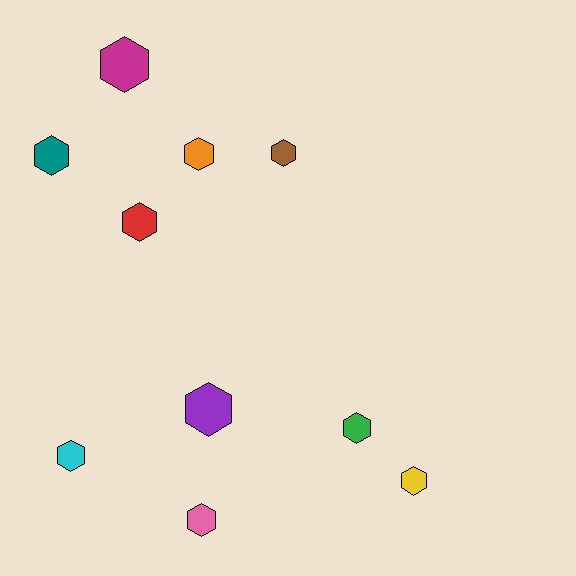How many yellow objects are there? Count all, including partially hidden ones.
There is 1 yellow object.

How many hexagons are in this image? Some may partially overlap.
There are 10 hexagons.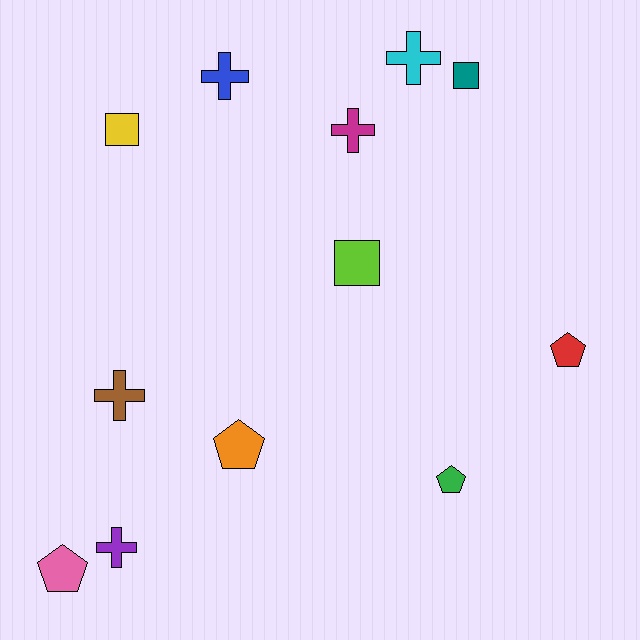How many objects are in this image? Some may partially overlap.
There are 12 objects.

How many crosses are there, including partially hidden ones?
There are 5 crosses.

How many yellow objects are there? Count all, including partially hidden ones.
There is 1 yellow object.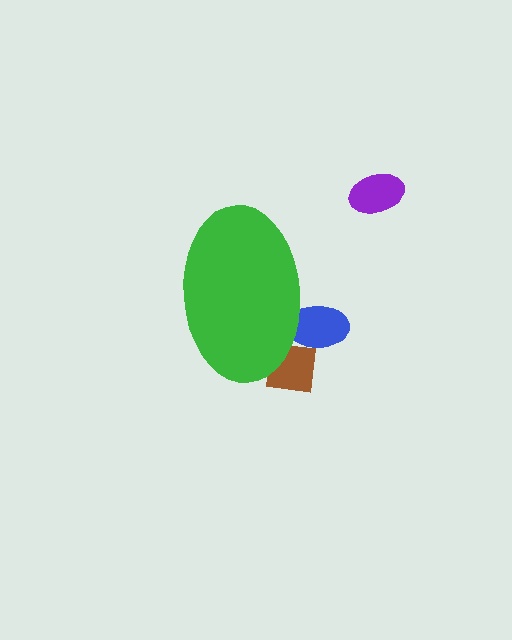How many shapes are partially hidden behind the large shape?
2 shapes are partially hidden.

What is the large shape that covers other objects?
A green ellipse.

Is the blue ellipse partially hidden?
Yes, the blue ellipse is partially hidden behind the green ellipse.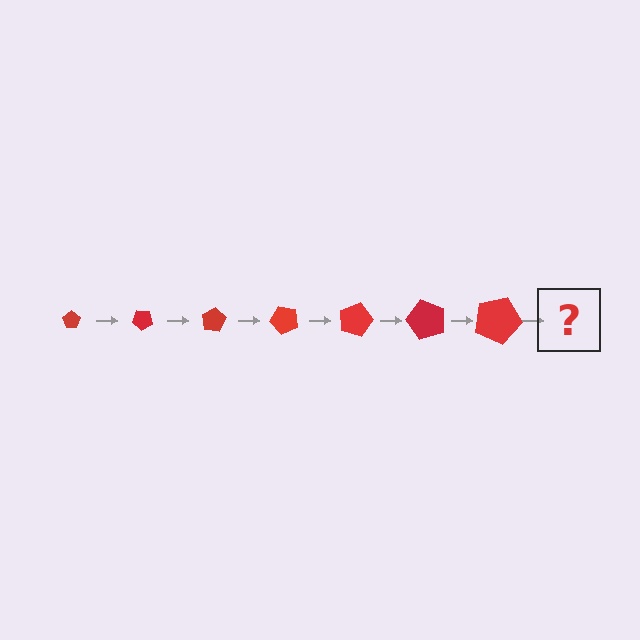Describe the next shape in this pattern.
It should be a pentagon, larger than the previous one and rotated 280 degrees from the start.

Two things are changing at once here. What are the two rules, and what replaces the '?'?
The two rules are that the pentagon grows larger each step and it rotates 40 degrees each step. The '?' should be a pentagon, larger than the previous one and rotated 280 degrees from the start.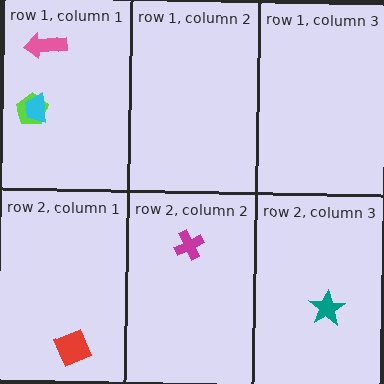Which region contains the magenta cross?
The row 2, column 2 region.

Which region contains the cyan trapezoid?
The row 1, column 1 region.